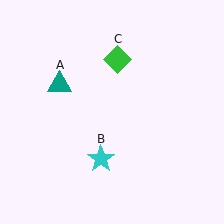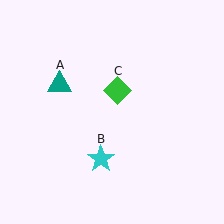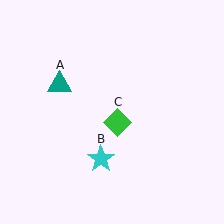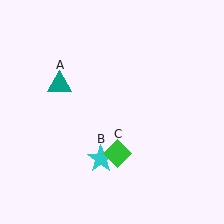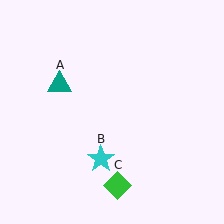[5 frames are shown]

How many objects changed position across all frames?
1 object changed position: green diamond (object C).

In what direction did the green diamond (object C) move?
The green diamond (object C) moved down.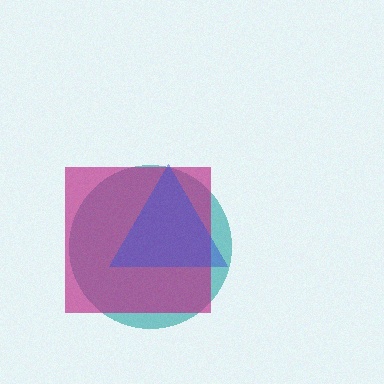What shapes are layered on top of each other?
The layered shapes are: a teal circle, a magenta square, a blue triangle.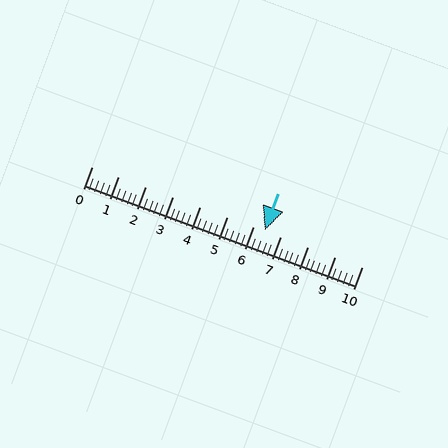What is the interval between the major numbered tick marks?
The major tick marks are spaced 1 units apart.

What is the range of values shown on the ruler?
The ruler shows values from 0 to 10.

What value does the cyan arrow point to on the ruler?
The cyan arrow points to approximately 6.4.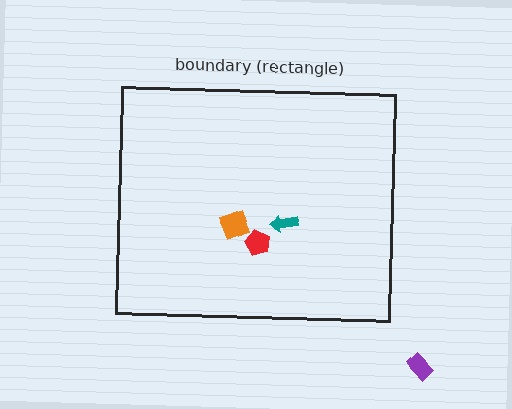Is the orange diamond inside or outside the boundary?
Inside.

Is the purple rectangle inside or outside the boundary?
Outside.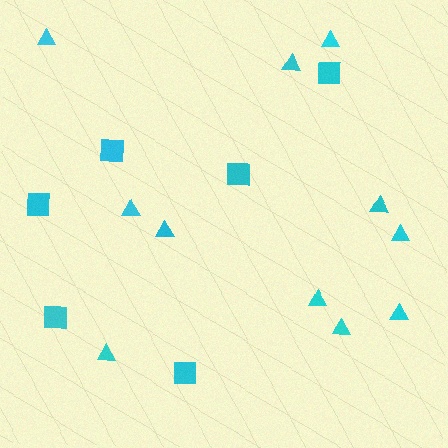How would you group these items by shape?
There are 2 groups: one group of squares (6) and one group of triangles (11).